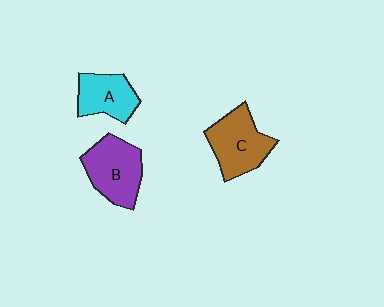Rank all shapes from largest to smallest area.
From largest to smallest: B (purple), C (brown), A (cyan).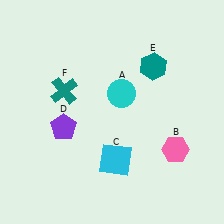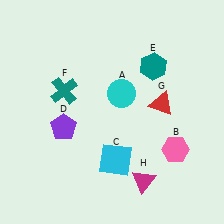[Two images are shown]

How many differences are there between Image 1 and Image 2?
There are 2 differences between the two images.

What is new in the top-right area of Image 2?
A red triangle (G) was added in the top-right area of Image 2.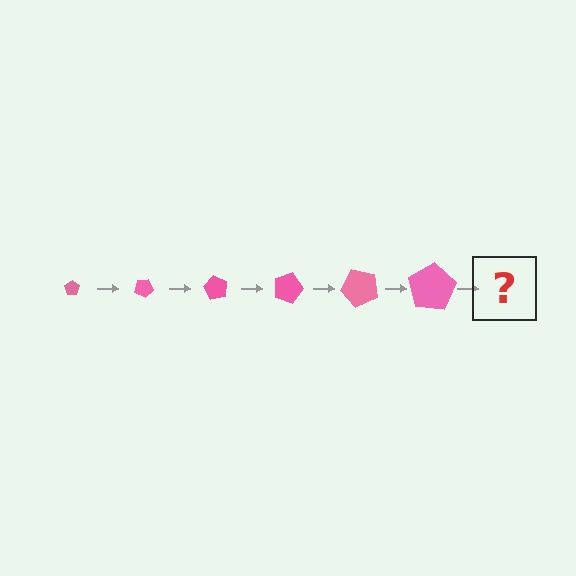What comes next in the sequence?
The next element should be a pentagon, larger than the previous one and rotated 180 degrees from the start.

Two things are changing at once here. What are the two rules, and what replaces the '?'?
The two rules are that the pentagon grows larger each step and it rotates 30 degrees each step. The '?' should be a pentagon, larger than the previous one and rotated 180 degrees from the start.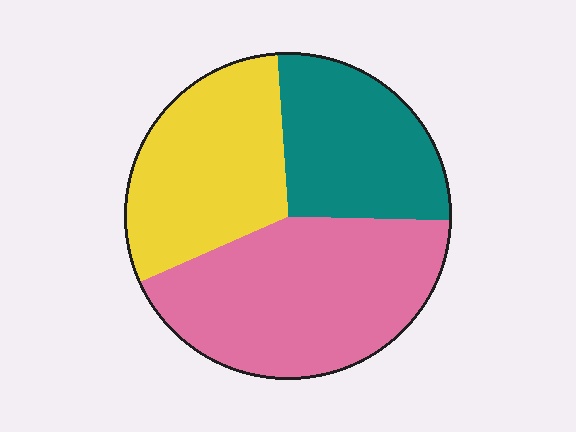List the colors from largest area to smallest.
From largest to smallest: pink, yellow, teal.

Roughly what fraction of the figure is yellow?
Yellow covers 31% of the figure.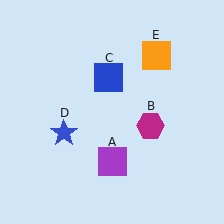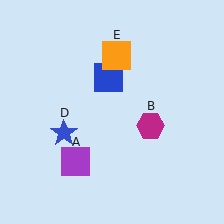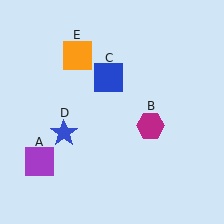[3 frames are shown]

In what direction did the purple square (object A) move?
The purple square (object A) moved left.